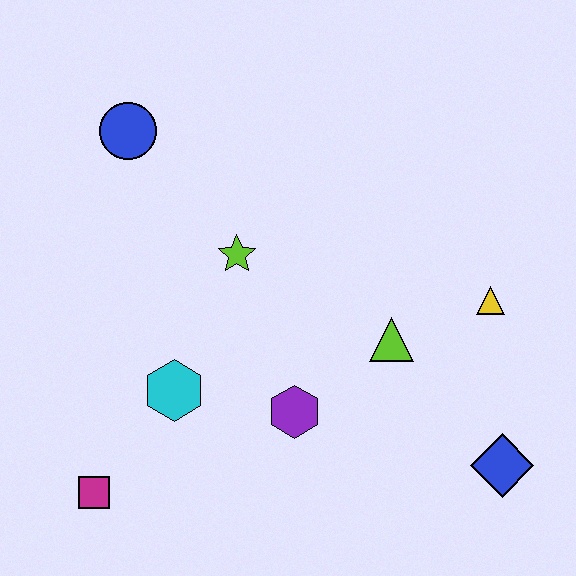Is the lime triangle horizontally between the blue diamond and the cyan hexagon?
Yes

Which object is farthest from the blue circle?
The blue diamond is farthest from the blue circle.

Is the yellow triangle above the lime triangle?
Yes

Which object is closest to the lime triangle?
The yellow triangle is closest to the lime triangle.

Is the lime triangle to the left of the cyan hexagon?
No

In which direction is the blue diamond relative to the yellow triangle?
The blue diamond is below the yellow triangle.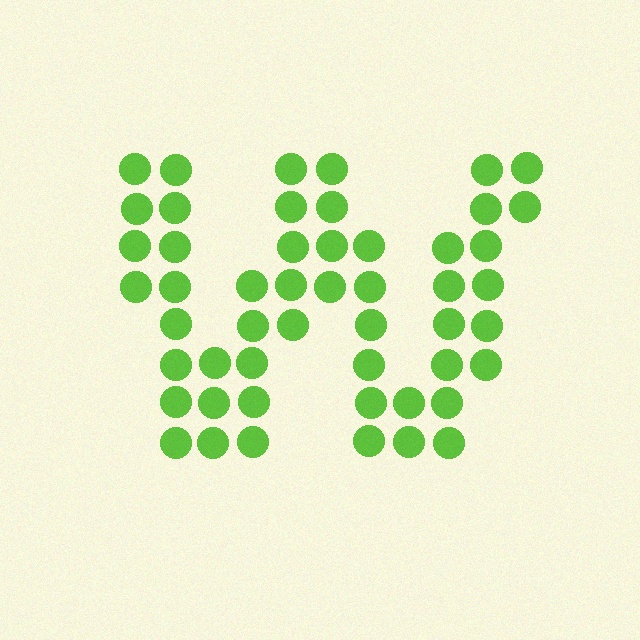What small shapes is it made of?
It is made of small circles.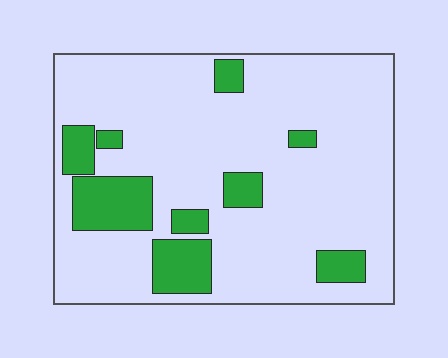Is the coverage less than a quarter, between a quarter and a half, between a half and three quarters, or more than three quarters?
Less than a quarter.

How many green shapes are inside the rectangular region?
9.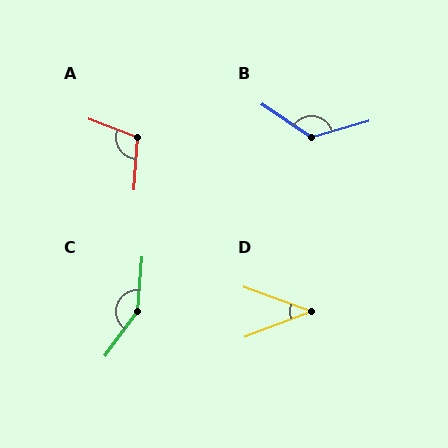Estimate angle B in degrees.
Approximately 130 degrees.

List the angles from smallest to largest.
D (41°), A (108°), B (130°), C (149°).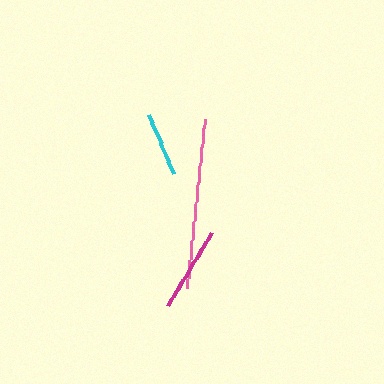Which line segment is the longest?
The pink line is the longest at approximately 170 pixels.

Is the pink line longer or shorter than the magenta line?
The pink line is longer than the magenta line.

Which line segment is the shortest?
The cyan line is the shortest at approximately 65 pixels.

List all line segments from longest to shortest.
From longest to shortest: pink, magenta, cyan.